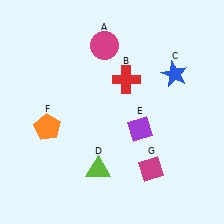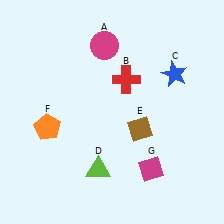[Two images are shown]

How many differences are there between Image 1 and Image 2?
There is 1 difference between the two images.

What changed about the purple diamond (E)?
In Image 1, E is purple. In Image 2, it changed to brown.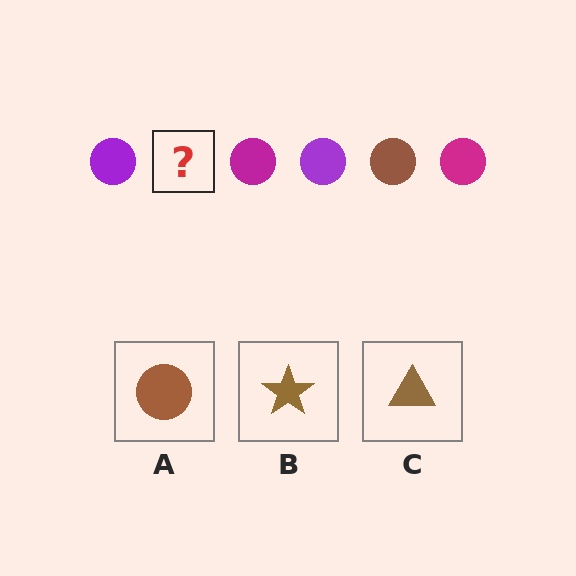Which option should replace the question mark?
Option A.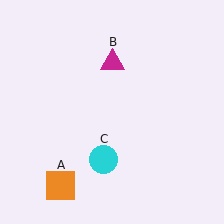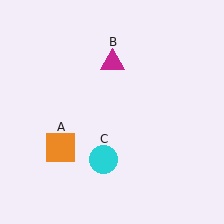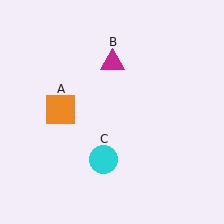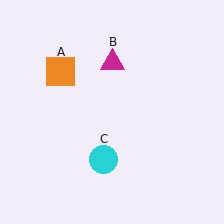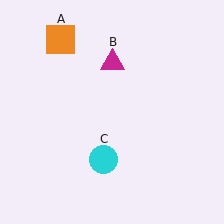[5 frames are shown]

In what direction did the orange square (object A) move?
The orange square (object A) moved up.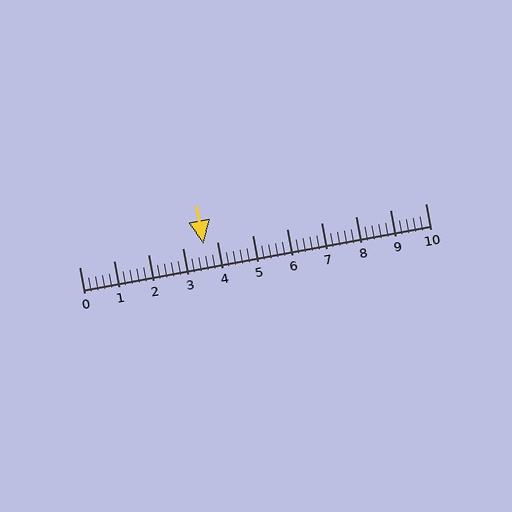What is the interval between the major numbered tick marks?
The major tick marks are spaced 1 units apart.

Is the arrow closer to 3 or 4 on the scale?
The arrow is closer to 4.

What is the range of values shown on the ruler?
The ruler shows values from 0 to 10.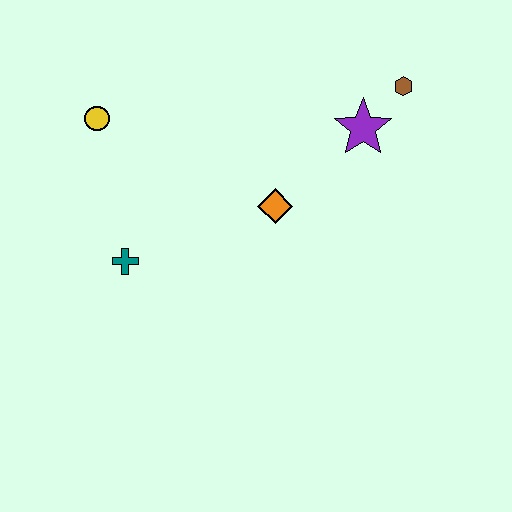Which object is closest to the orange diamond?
The purple star is closest to the orange diamond.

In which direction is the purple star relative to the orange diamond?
The purple star is to the right of the orange diamond.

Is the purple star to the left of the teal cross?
No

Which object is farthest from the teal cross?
The brown hexagon is farthest from the teal cross.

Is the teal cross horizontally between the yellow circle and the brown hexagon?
Yes